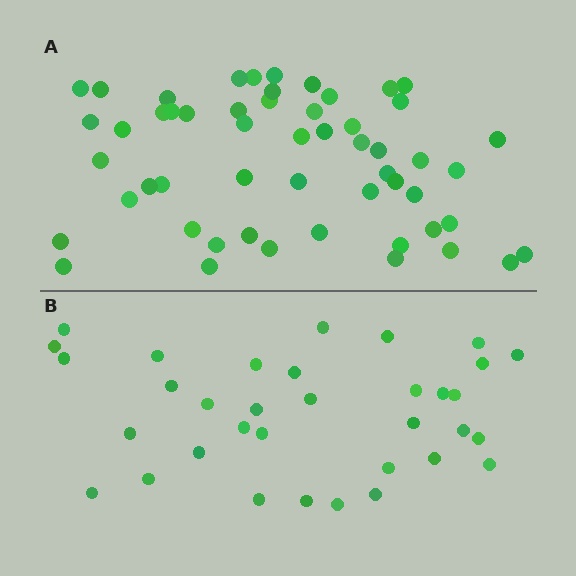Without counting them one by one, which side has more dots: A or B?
Region A (the top region) has more dots.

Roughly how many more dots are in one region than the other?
Region A has approximately 20 more dots than region B.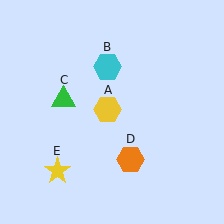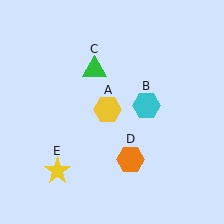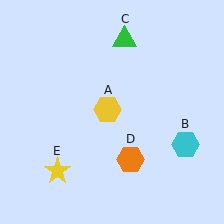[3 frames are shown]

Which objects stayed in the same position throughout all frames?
Yellow hexagon (object A) and orange hexagon (object D) and yellow star (object E) remained stationary.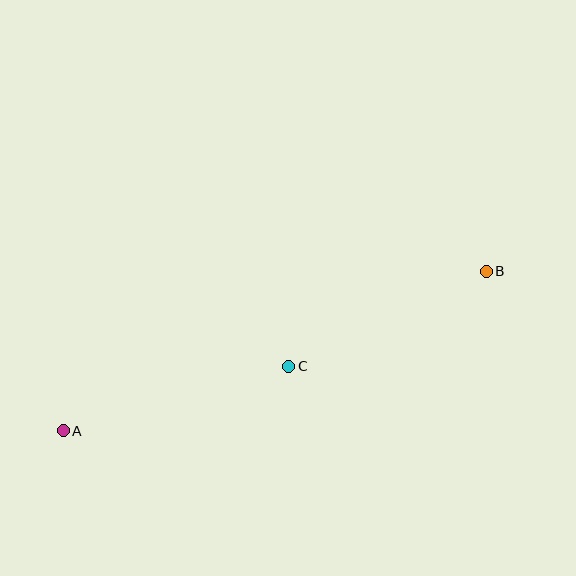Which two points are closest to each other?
Points B and C are closest to each other.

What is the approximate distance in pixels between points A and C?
The distance between A and C is approximately 235 pixels.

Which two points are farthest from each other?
Points A and B are farthest from each other.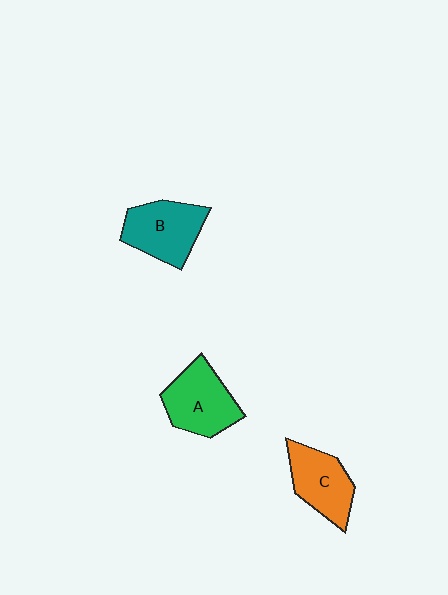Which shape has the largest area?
Shape A (green).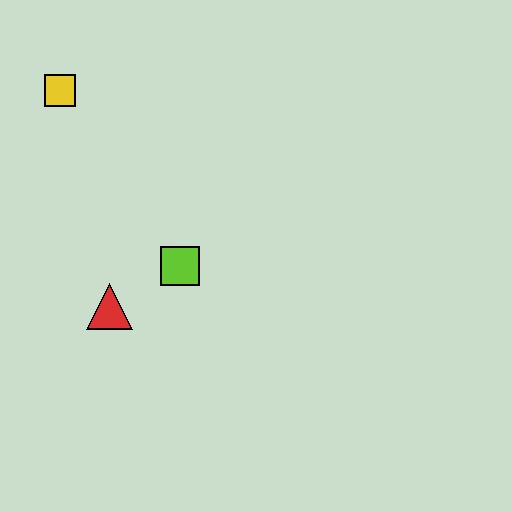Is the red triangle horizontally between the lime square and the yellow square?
Yes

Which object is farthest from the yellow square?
The red triangle is farthest from the yellow square.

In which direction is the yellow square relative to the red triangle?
The yellow square is above the red triangle.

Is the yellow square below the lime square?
No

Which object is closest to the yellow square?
The lime square is closest to the yellow square.